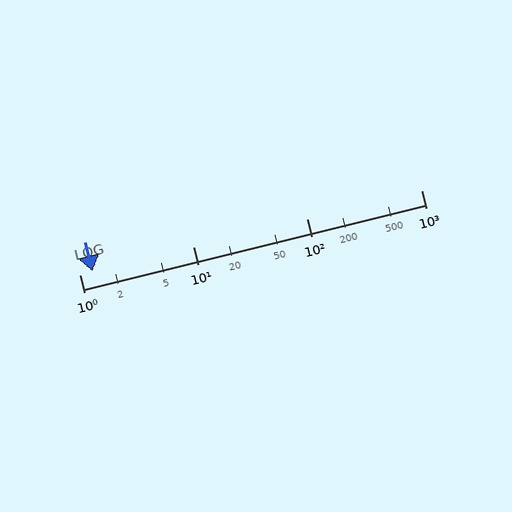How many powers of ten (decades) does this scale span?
The scale spans 3 decades, from 1 to 1000.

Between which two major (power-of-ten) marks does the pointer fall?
The pointer is between 1 and 10.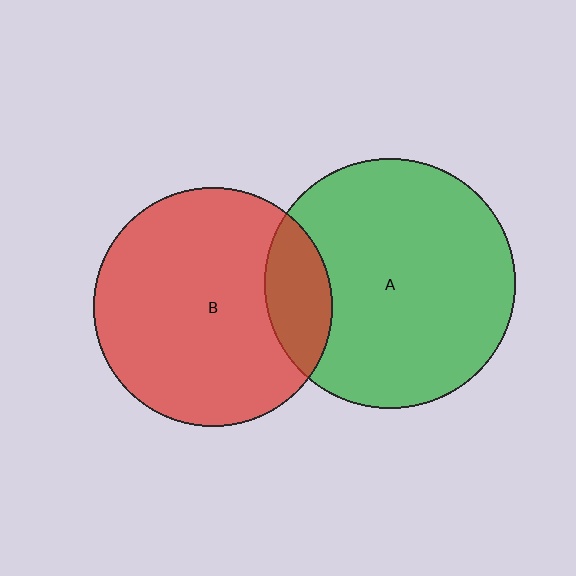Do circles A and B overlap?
Yes.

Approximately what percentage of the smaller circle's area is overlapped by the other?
Approximately 15%.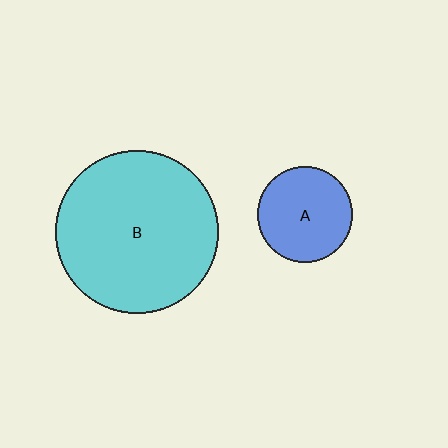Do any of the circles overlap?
No, none of the circles overlap.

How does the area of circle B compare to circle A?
Approximately 2.9 times.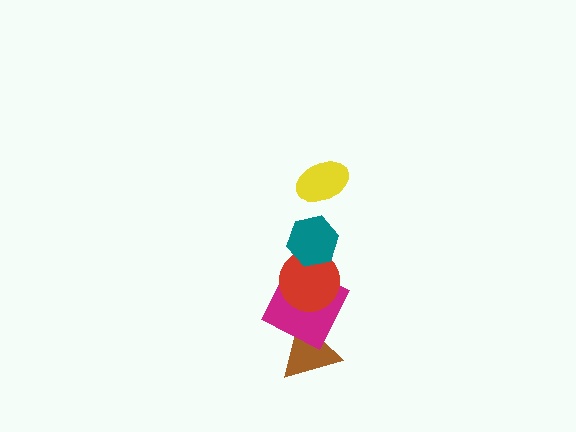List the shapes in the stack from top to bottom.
From top to bottom: the yellow ellipse, the teal hexagon, the red circle, the magenta square, the brown triangle.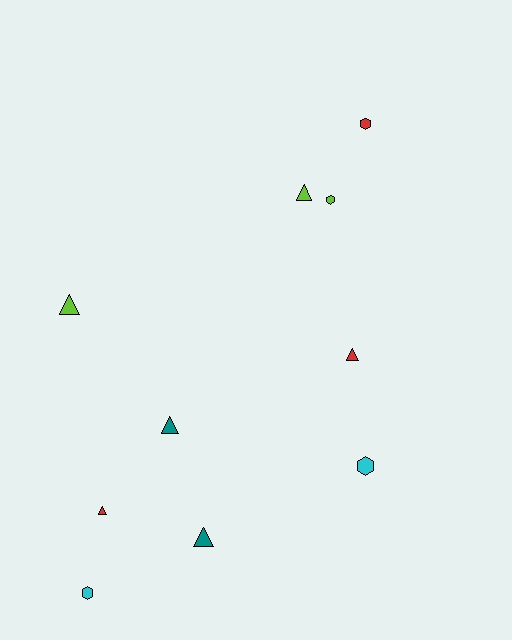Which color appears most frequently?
Lime, with 3 objects.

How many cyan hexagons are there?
There are 2 cyan hexagons.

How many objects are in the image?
There are 10 objects.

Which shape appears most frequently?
Triangle, with 6 objects.